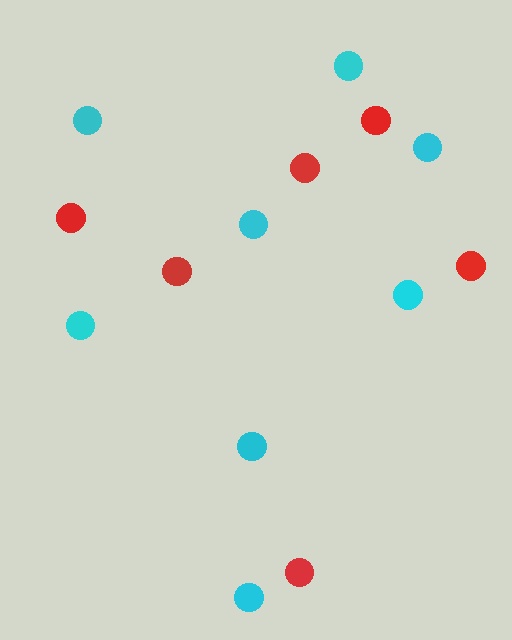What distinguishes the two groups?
There are 2 groups: one group of red circles (6) and one group of cyan circles (8).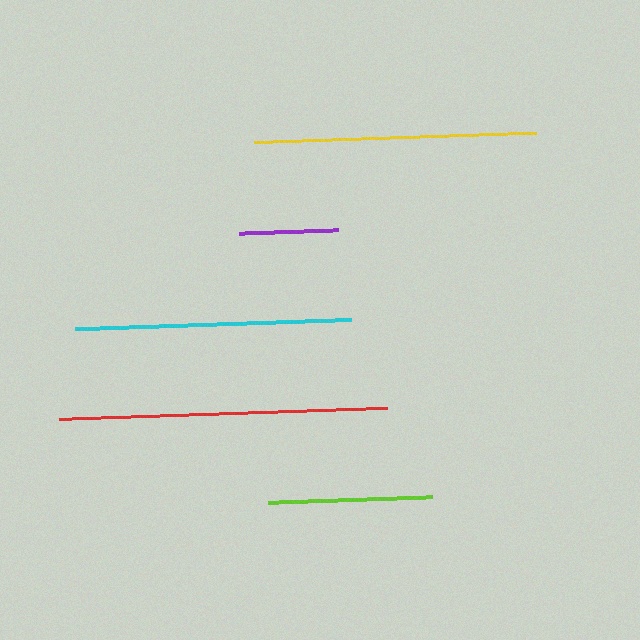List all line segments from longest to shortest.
From longest to shortest: red, yellow, cyan, lime, purple.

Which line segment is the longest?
The red line is the longest at approximately 327 pixels.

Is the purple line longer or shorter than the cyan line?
The cyan line is longer than the purple line.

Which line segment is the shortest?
The purple line is the shortest at approximately 99 pixels.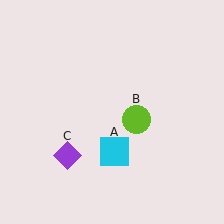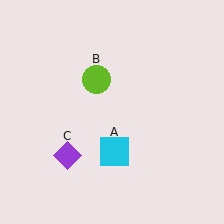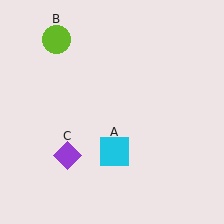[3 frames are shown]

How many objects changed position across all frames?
1 object changed position: lime circle (object B).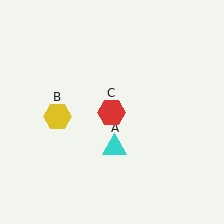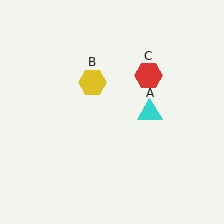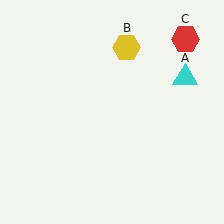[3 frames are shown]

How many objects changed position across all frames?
3 objects changed position: cyan triangle (object A), yellow hexagon (object B), red hexagon (object C).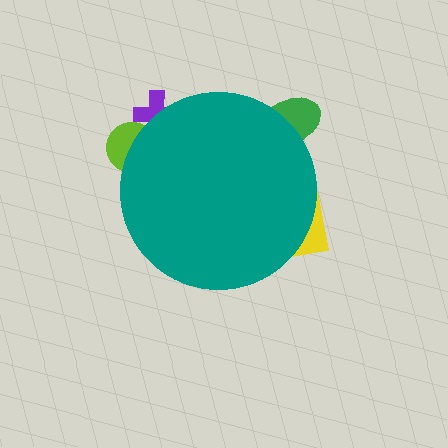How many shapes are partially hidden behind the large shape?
4 shapes are partially hidden.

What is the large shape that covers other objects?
A teal circle.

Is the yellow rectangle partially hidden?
Yes, the yellow rectangle is partially hidden behind the teal circle.